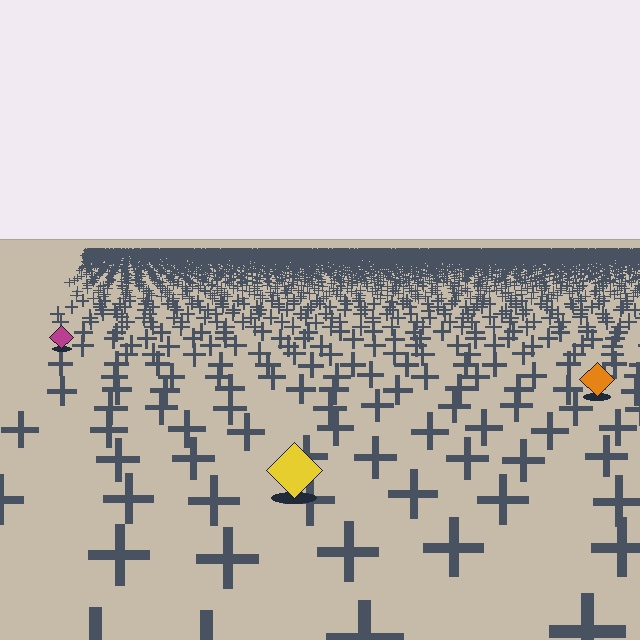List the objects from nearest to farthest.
From nearest to farthest: the yellow diamond, the orange diamond, the magenta diamond.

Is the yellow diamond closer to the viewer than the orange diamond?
Yes. The yellow diamond is closer — you can tell from the texture gradient: the ground texture is coarser near it.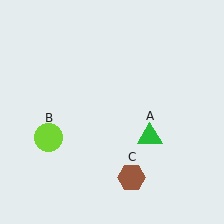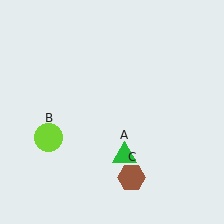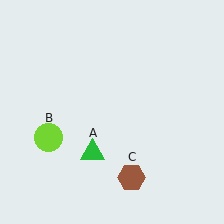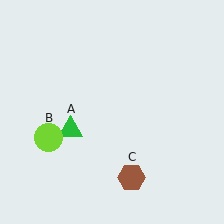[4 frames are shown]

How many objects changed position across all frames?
1 object changed position: green triangle (object A).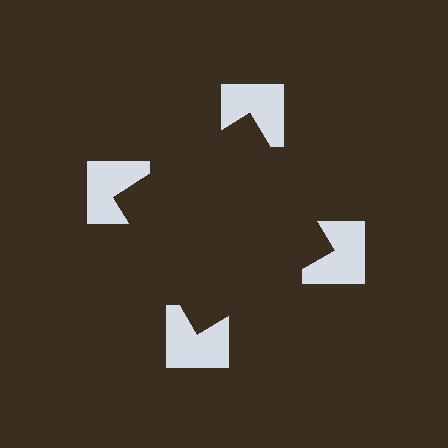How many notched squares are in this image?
There are 4 — one at each vertex of the illusory square.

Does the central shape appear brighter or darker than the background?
It typically appears slightly darker than the background, even though no actual brightness change is drawn.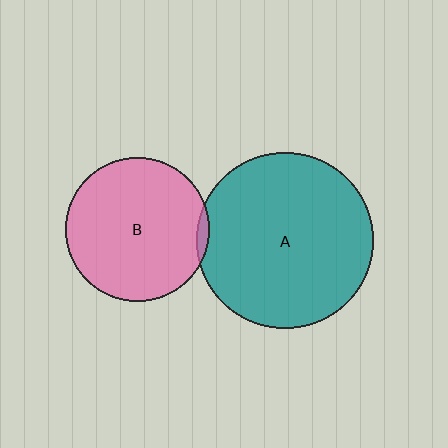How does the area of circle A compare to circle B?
Approximately 1.5 times.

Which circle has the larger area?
Circle A (teal).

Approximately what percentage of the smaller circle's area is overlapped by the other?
Approximately 5%.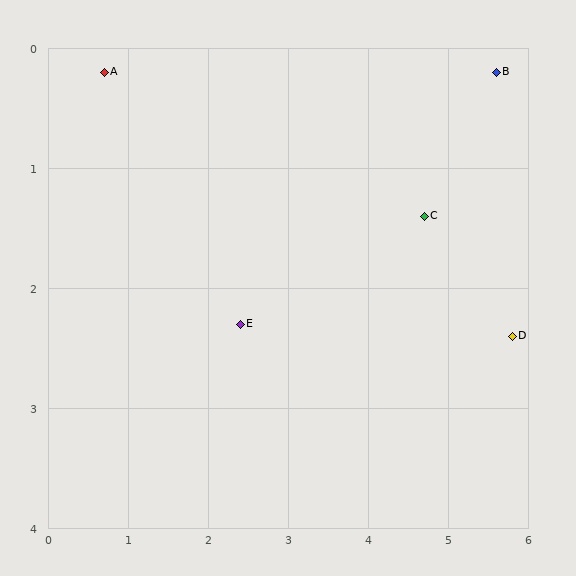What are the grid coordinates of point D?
Point D is at approximately (5.8, 2.4).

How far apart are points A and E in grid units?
Points A and E are about 2.7 grid units apart.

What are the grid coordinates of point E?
Point E is at approximately (2.4, 2.3).